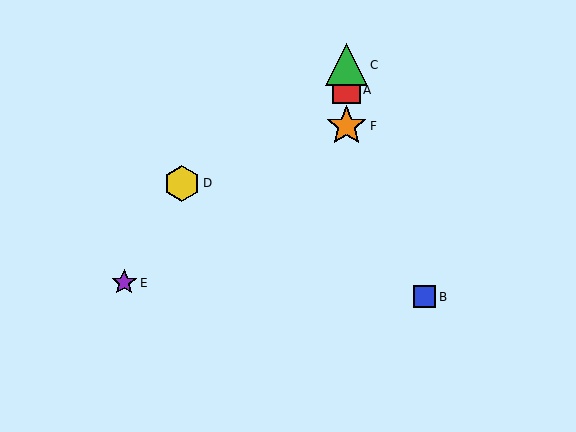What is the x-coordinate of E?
Object E is at x≈124.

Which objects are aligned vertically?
Objects A, C, F are aligned vertically.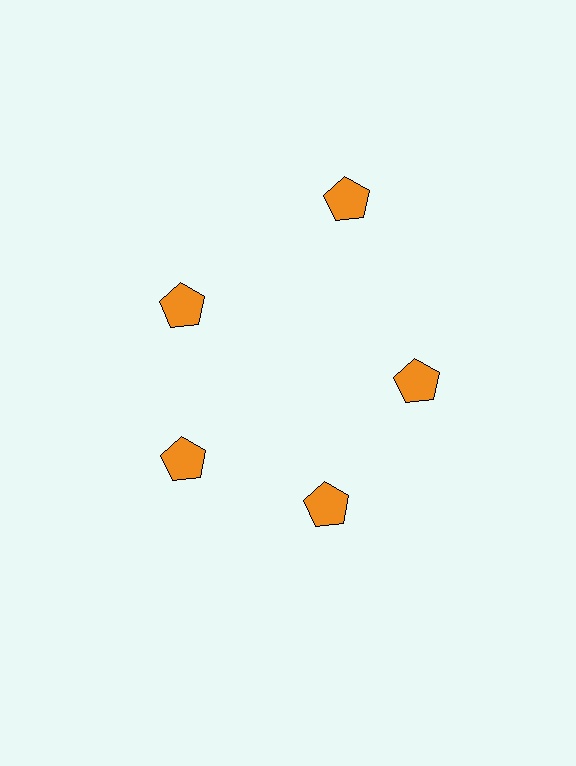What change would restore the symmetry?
The symmetry would be restored by moving it inward, back onto the ring so that all 5 pentagons sit at equal angles and equal distance from the center.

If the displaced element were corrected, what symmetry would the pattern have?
It would have 5-fold rotational symmetry — the pattern would map onto itself every 72 degrees.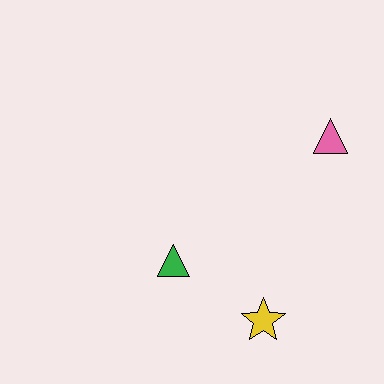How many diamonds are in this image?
There are no diamonds.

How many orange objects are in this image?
There are no orange objects.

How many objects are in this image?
There are 3 objects.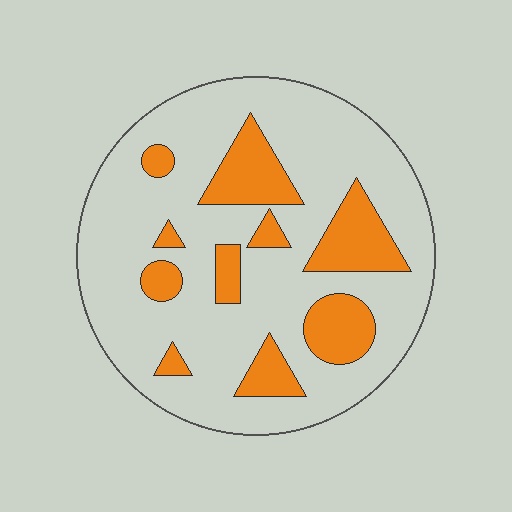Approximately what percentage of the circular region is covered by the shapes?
Approximately 25%.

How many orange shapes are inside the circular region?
10.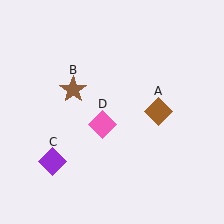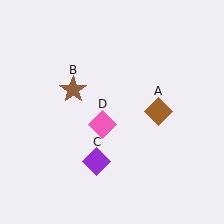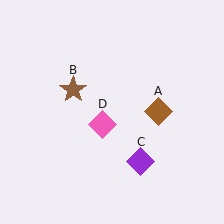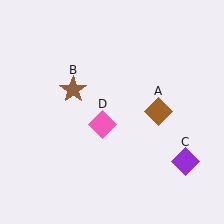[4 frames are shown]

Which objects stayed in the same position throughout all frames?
Brown diamond (object A) and brown star (object B) and pink diamond (object D) remained stationary.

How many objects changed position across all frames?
1 object changed position: purple diamond (object C).